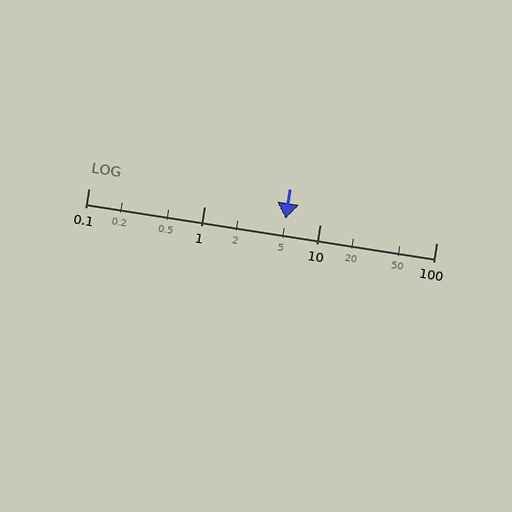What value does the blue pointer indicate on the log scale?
The pointer indicates approximately 5.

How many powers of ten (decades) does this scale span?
The scale spans 3 decades, from 0.1 to 100.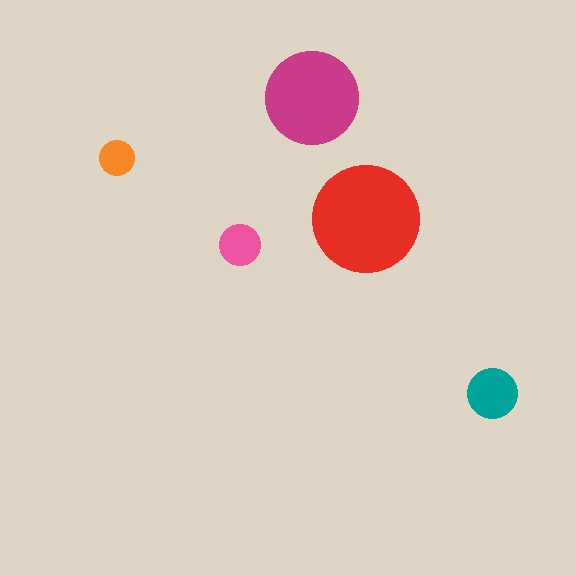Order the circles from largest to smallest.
the red one, the magenta one, the teal one, the pink one, the orange one.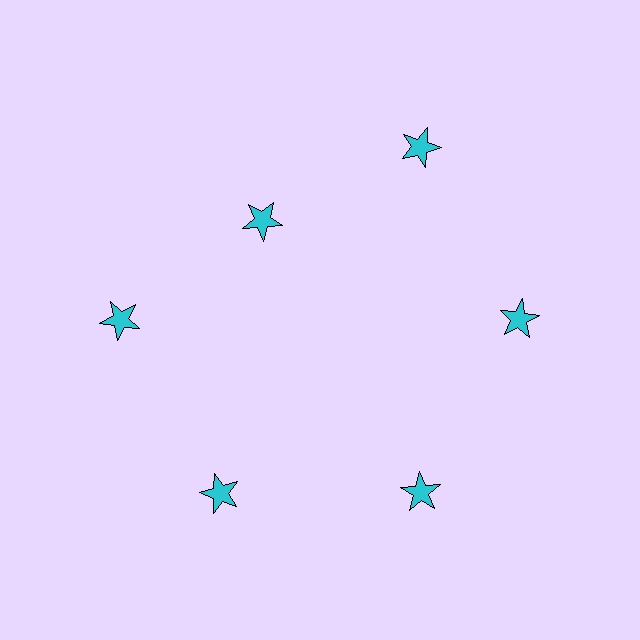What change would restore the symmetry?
The symmetry would be restored by moving it outward, back onto the ring so that all 6 stars sit at equal angles and equal distance from the center.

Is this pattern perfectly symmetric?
No. The 6 cyan stars are arranged in a ring, but one element near the 11 o'clock position is pulled inward toward the center, breaking the 6-fold rotational symmetry.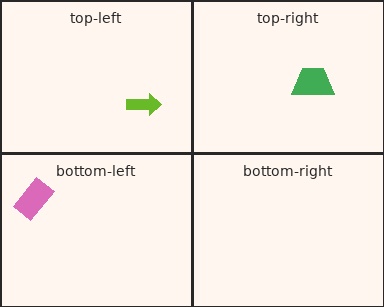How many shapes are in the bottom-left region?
1.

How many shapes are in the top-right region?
1.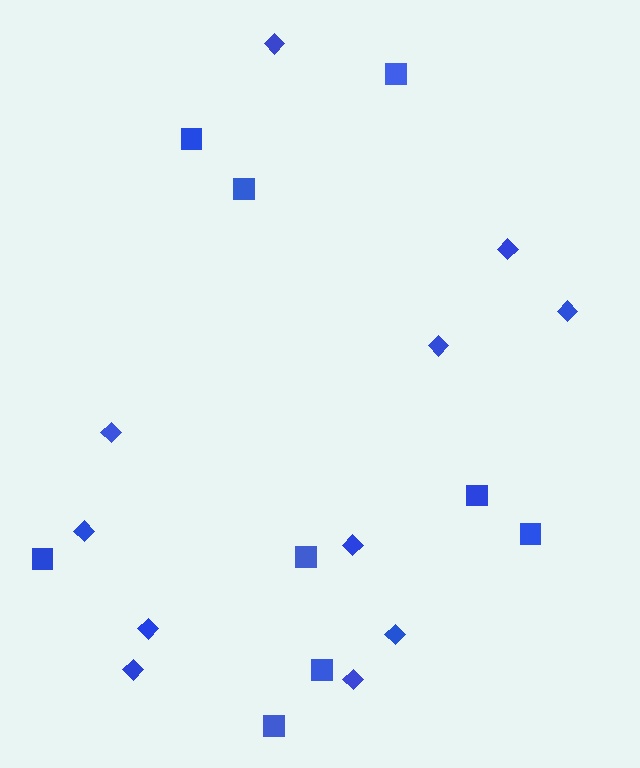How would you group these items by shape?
There are 2 groups: one group of squares (9) and one group of diamonds (11).